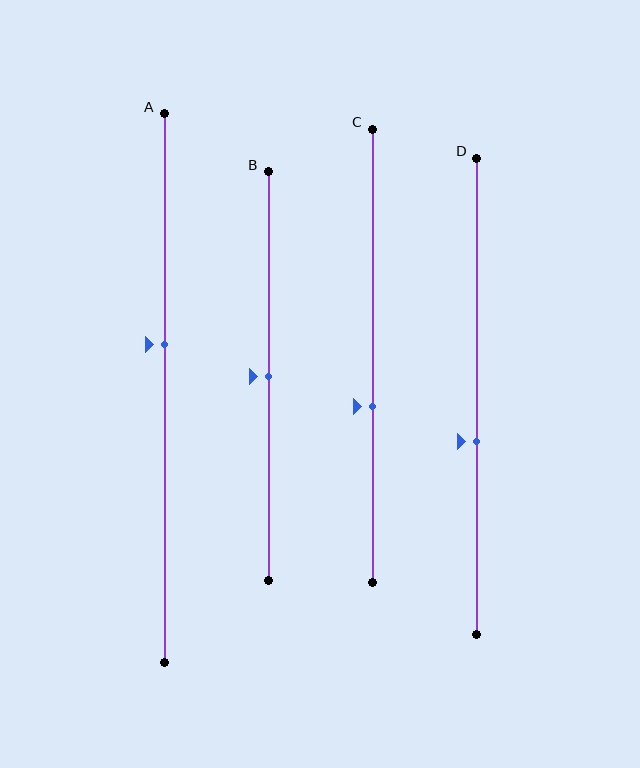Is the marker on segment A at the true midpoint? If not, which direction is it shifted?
No, the marker on segment A is shifted upward by about 8% of the segment length.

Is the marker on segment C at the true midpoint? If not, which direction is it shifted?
No, the marker on segment C is shifted downward by about 11% of the segment length.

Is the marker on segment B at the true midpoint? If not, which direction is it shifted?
Yes, the marker on segment B is at the true midpoint.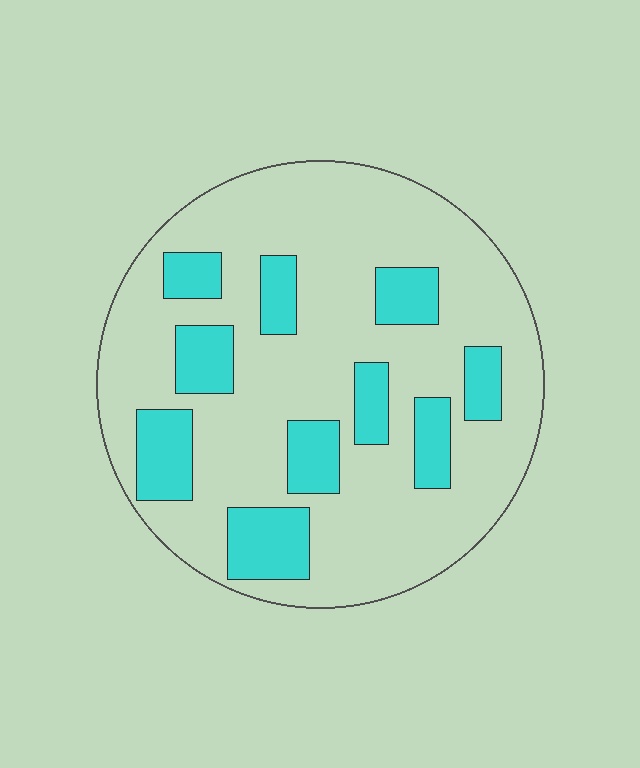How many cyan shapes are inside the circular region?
10.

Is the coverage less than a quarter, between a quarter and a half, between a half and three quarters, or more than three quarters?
Less than a quarter.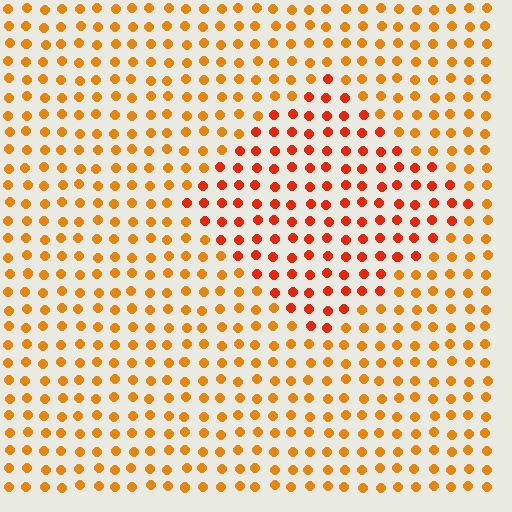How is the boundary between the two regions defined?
The boundary is defined purely by a slight shift in hue (about 27 degrees). Spacing, size, and orientation are identical on both sides.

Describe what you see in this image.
The image is filled with small orange elements in a uniform arrangement. A diamond-shaped region is visible where the elements are tinted to a slightly different hue, forming a subtle color boundary.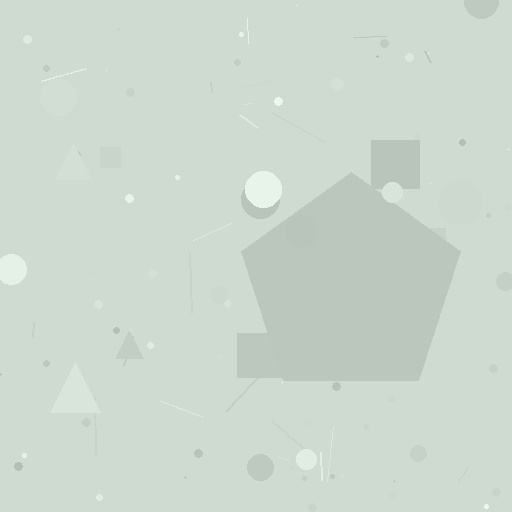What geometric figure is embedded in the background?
A pentagon is embedded in the background.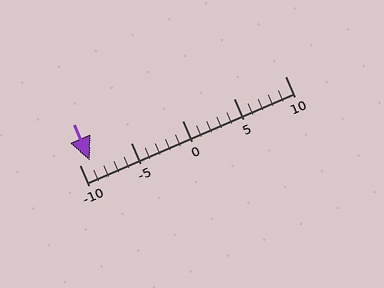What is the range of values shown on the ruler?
The ruler shows values from -10 to 10.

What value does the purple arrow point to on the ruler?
The purple arrow points to approximately -9.